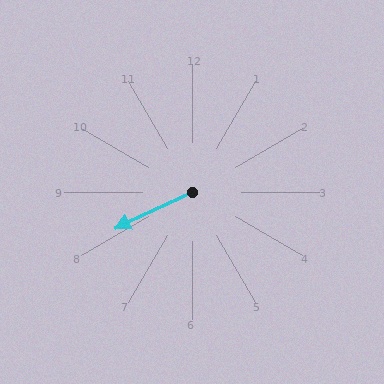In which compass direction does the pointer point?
Southwest.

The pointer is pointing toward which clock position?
Roughly 8 o'clock.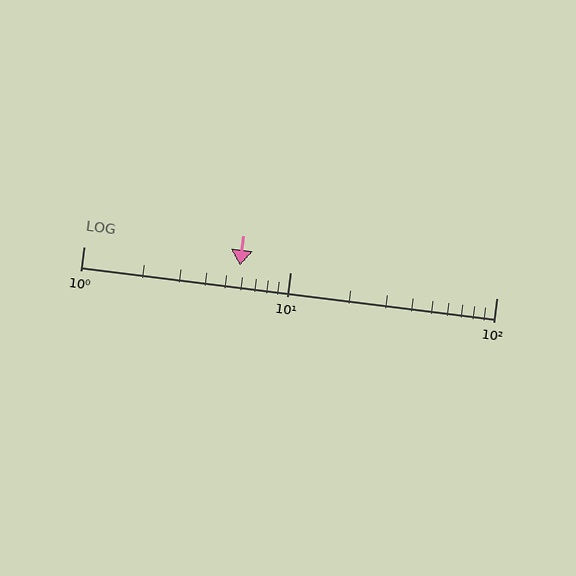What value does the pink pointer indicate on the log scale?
The pointer indicates approximately 5.7.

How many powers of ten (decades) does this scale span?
The scale spans 2 decades, from 1 to 100.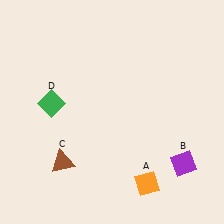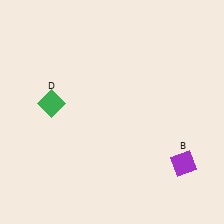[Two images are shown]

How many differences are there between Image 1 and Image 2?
There are 2 differences between the two images.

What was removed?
The brown triangle (C), the orange diamond (A) were removed in Image 2.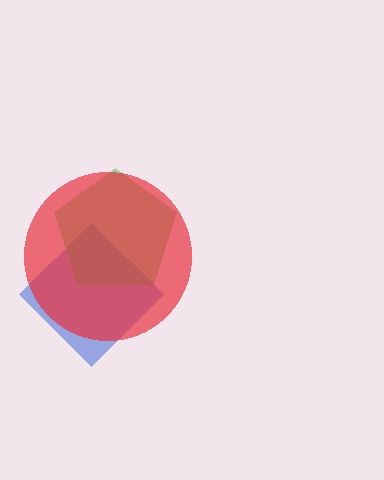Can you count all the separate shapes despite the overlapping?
Yes, there are 3 separate shapes.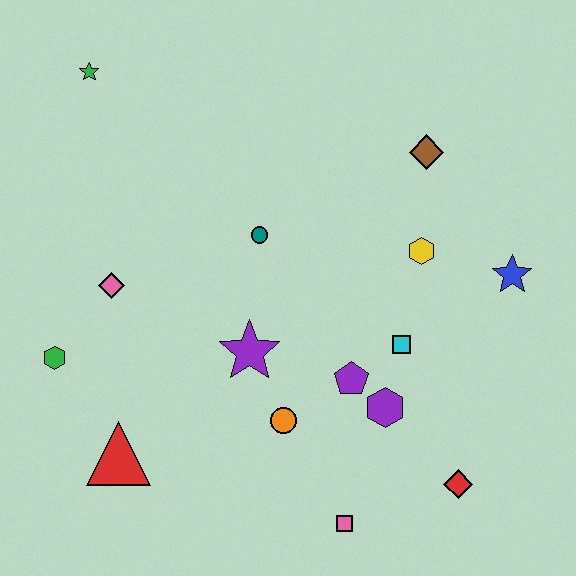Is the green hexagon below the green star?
Yes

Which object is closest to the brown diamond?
The yellow hexagon is closest to the brown diamond.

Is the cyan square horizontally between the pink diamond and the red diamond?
Yes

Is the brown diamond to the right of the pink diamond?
Yes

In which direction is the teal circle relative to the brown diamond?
The teal circle is to the left of the brown diamond.